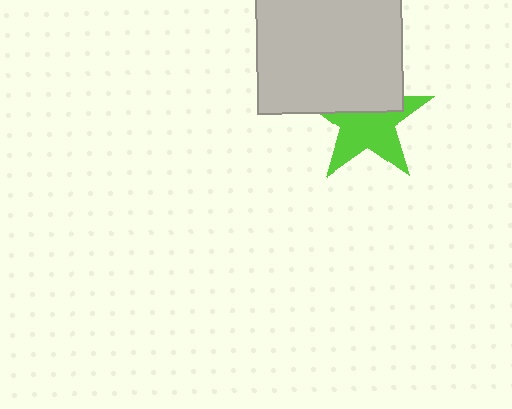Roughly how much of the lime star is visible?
About half of it is visible (roughly 60%).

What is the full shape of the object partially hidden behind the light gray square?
The partially hidden object is a lime star.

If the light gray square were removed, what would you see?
You would see the complete lime star.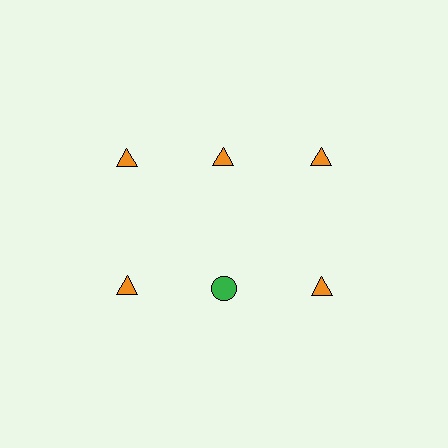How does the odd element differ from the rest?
It differs in both color (green instead of orange) and shape (circle instead of triangle).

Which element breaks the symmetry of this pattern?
The green circle in the second row, second from left column breaks the symmetry. All other shapes are orange triangles.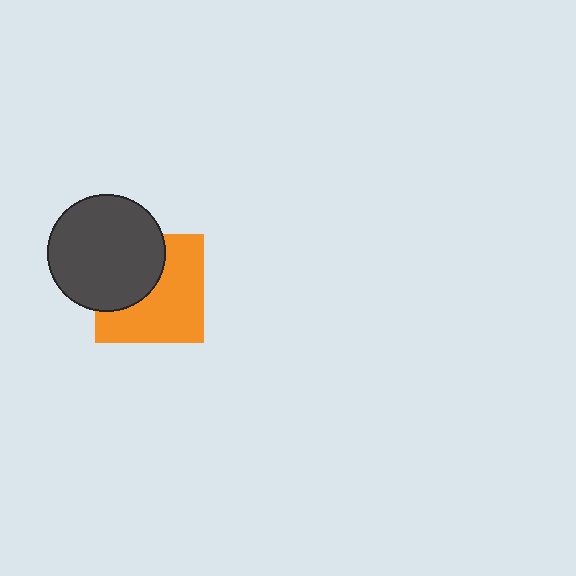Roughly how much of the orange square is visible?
About half of it is visible (roughly 60%).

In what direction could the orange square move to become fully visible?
The orange square could move toward the lower-right. That would shift it out from behind the dark gray circle entirely.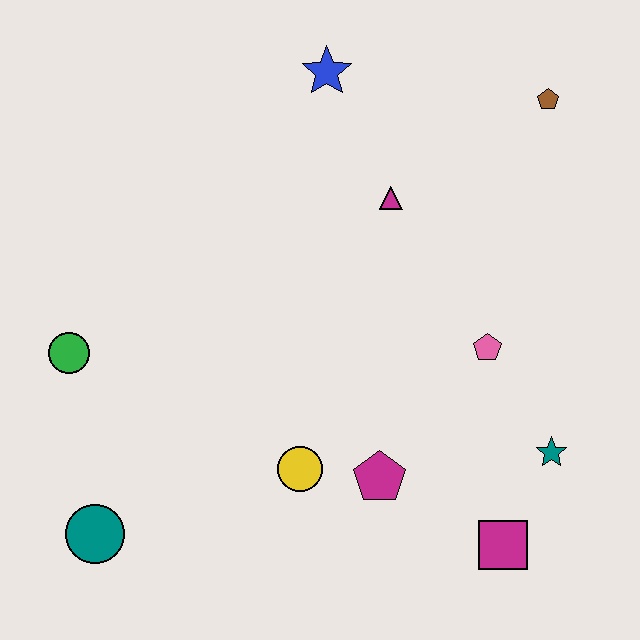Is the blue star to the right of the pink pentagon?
No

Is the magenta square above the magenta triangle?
No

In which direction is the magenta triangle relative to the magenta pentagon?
The magenta triangle is above the magenta pentagon.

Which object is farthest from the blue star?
The teal circle is farthest from the blue star.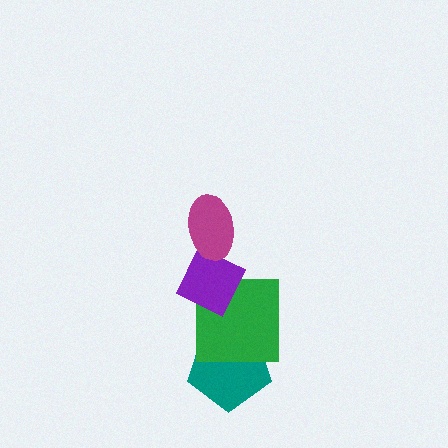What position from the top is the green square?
The green square is 3rd from the top.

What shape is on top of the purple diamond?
The magenta ellipse is on top of the purple diamond.